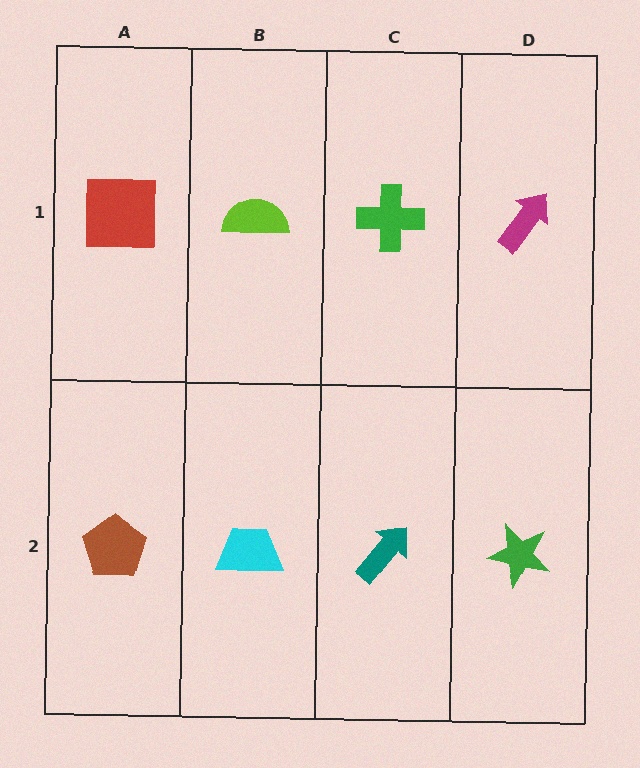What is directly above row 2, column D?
A magenta arrow.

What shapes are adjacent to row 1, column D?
A green star (row 2, column D), a green cross (row 1, column C).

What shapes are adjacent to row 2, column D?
A magenta arrow (row 1, column D), a teal arrow (row 2, column C).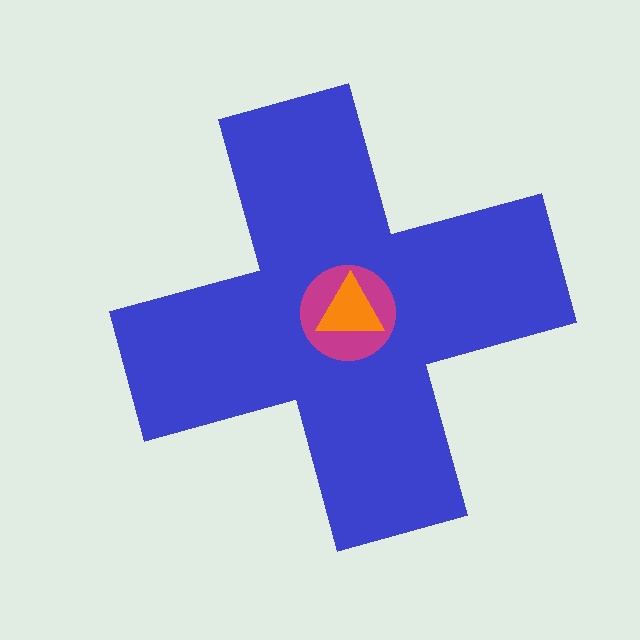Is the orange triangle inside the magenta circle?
Yes.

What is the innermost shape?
The orange triangle.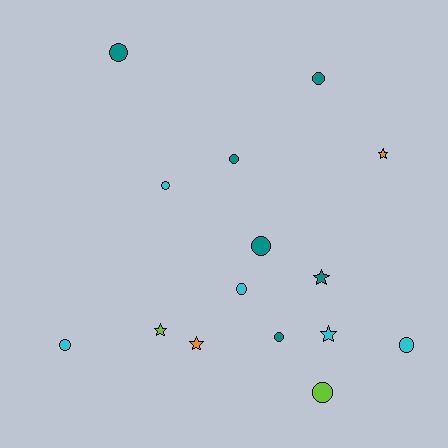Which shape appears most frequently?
Circle, with 10 objects.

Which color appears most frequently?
Teal, with 6 objects.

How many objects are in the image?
There are 15 objects.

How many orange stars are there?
There are 2 orange stars.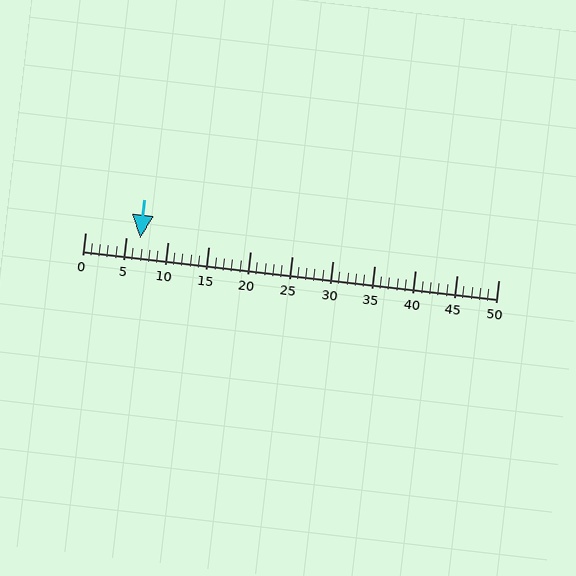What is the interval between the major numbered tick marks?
The major tick marks are spaced 5 units apart.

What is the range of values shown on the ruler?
The ruler shows values from 0 to 50.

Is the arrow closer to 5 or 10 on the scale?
The arrow is closer to 5.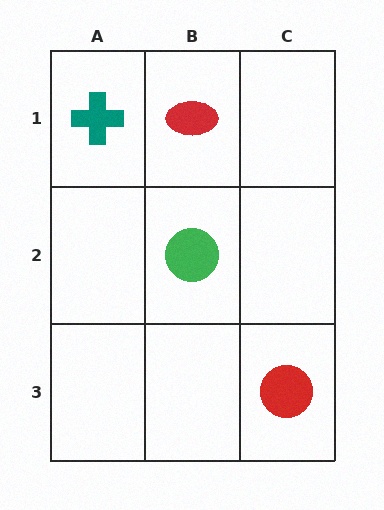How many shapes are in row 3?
1 shape.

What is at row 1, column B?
A red ellipse.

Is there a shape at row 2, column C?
No, that cell is empty.